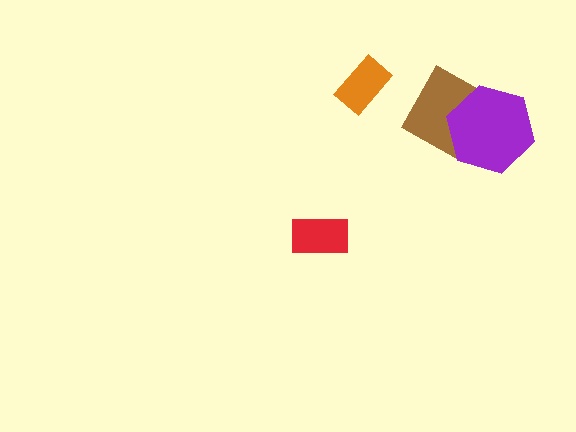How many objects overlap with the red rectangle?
0 objects overlap with the red rectangle.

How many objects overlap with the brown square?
1 object overlaps with the brown square.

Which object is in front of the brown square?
The purple hexagon is in front of the brown square.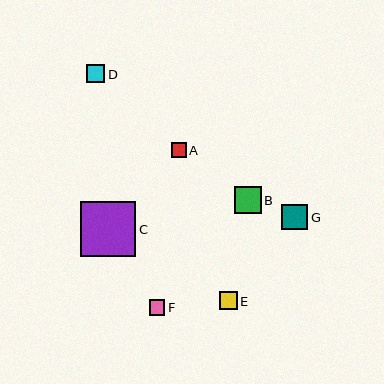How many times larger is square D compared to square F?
Square D is approximately 1.1 times the size of square F.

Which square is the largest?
Square C is the largest with a size of approximately 55 pixels.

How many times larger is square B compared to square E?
Square B is approximately 1.5 times the size of square E.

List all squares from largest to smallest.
From largest to smallest: C, B, G, E, D, F, A.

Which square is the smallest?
Square A is the smallest with a size of approximately 15 pixels.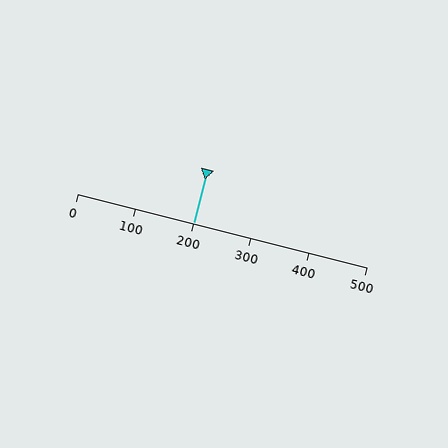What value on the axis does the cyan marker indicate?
The marker indicates approximately 200.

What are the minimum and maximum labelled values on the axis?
The axis runs from 0 to 500.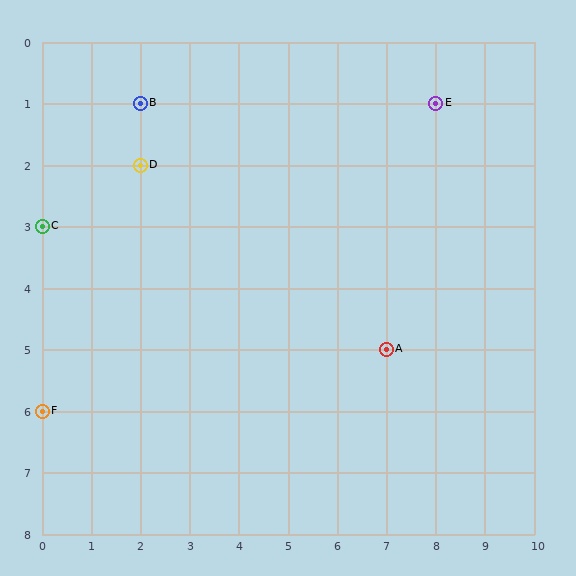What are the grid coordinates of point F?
Point F is at grid coordinates (0, 6).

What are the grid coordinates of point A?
Point A is at grid coordinates (7, 5).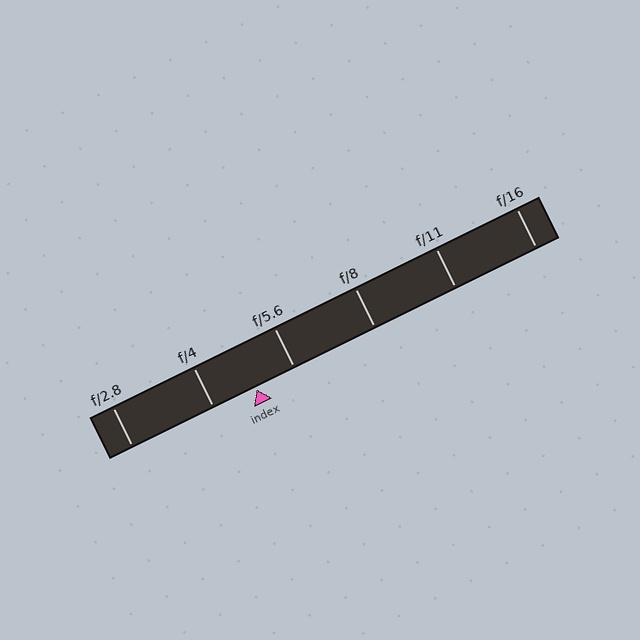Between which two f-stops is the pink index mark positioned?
The index mark is between f/4 and f/5.6.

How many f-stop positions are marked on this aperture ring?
There are 6 f-stop positions marked.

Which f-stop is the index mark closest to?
The index mark is closest to f/5.6.